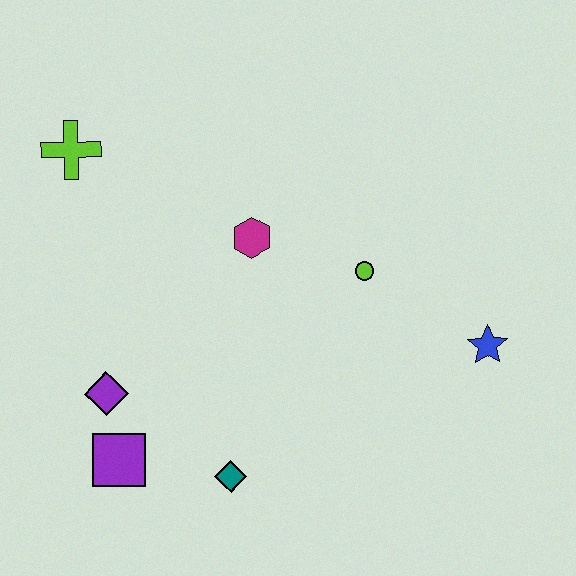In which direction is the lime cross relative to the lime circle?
The lime cross is to the left of the lime circle.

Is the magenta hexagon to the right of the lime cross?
Yes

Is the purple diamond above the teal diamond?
Yes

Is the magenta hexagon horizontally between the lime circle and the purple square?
Yes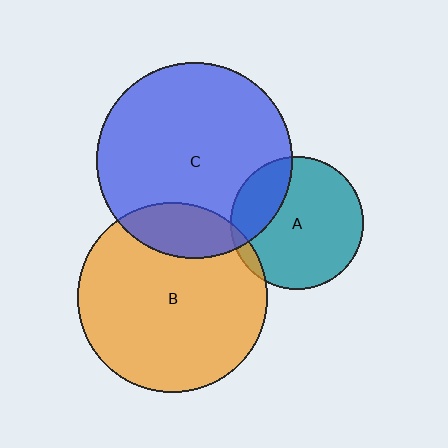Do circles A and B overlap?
Yes.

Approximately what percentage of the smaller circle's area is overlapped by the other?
Approximately 5%.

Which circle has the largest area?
Circle C (blue).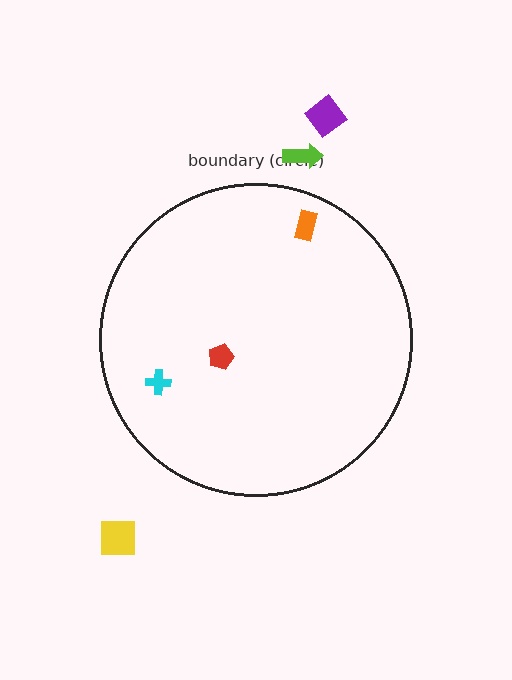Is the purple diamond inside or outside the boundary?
Outside.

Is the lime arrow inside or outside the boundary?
Outside.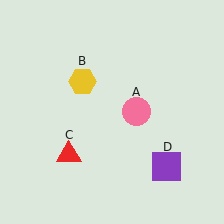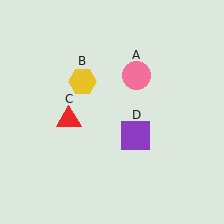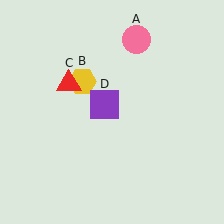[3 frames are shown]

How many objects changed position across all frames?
3 objects changed position: pink circle (object A), red triangle (object C), purple square (object D).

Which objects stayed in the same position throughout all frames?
Yellow hexagon (object B) remained stationary.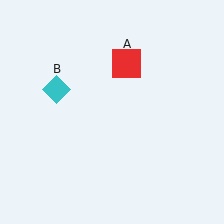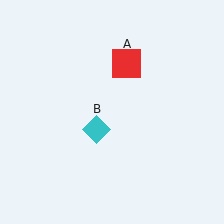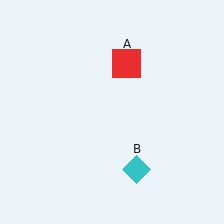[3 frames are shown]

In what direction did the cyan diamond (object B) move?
The cyan diamond (object B) moved down and to the right.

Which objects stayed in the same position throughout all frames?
Red square (object A) remained stationary.